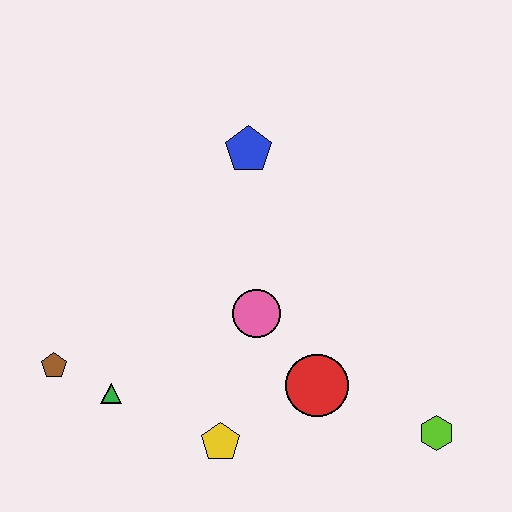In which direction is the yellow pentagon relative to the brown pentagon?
The yellow pentagon is to the right of the brown pentagon.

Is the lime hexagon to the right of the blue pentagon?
Yes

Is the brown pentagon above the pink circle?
No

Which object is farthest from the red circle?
The brown pentagon is farthest from the red circle.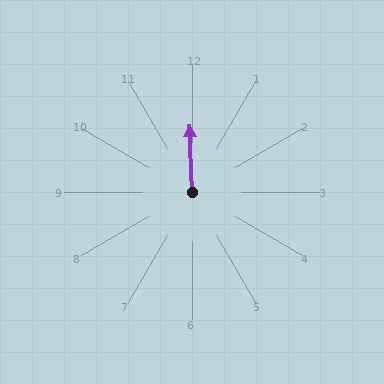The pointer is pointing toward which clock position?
Roughly 12 o'clock.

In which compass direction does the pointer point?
North.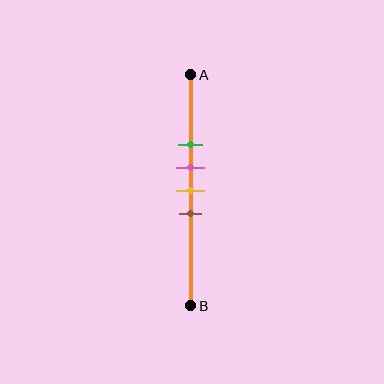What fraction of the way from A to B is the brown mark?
The brown mark is approximately 60% (0.6) of the way from A to B.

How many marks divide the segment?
There are 4 marks dividing the segment.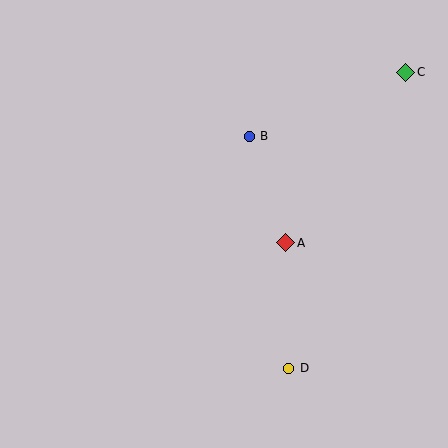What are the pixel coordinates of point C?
Point C is at (406, 72).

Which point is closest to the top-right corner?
Point C is closest to the top-right corner.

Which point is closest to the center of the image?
Point A at (286, 243) is closest to the center.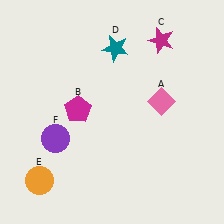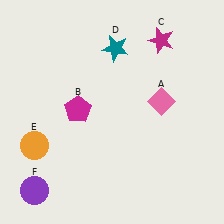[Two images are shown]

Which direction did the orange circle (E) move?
The orange circle (E) moved up.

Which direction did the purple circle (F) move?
The purple circle (F) moved down.